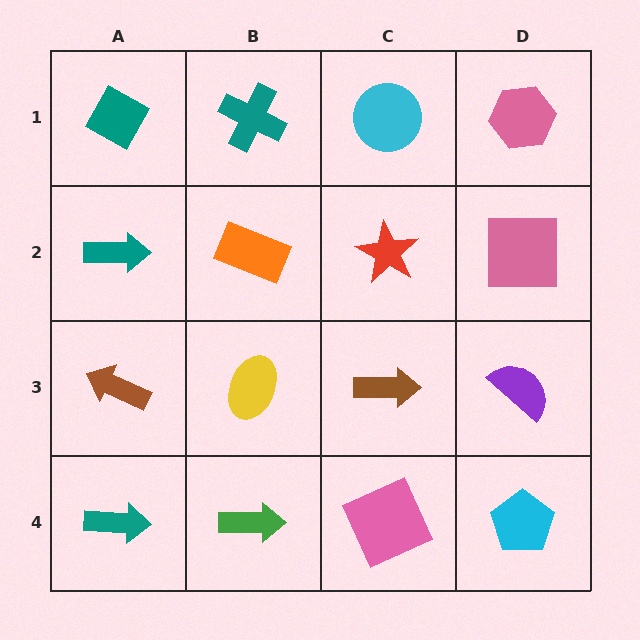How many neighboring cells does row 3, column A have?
3.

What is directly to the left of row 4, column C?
A green arrow.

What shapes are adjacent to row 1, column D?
A pink square (row 2, column D), a cyan circle (row 1, column C).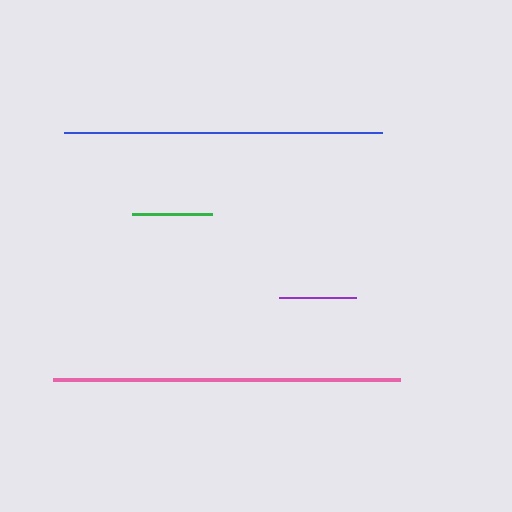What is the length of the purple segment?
The purple segment is approximately 77 pixels long.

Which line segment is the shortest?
The purple line is the shortest at approximately 77 pixels.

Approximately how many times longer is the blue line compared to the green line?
The blue line is approximately 4.0 times the length of the green line.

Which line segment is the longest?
The pink line is the longest at approximately 347 pixels.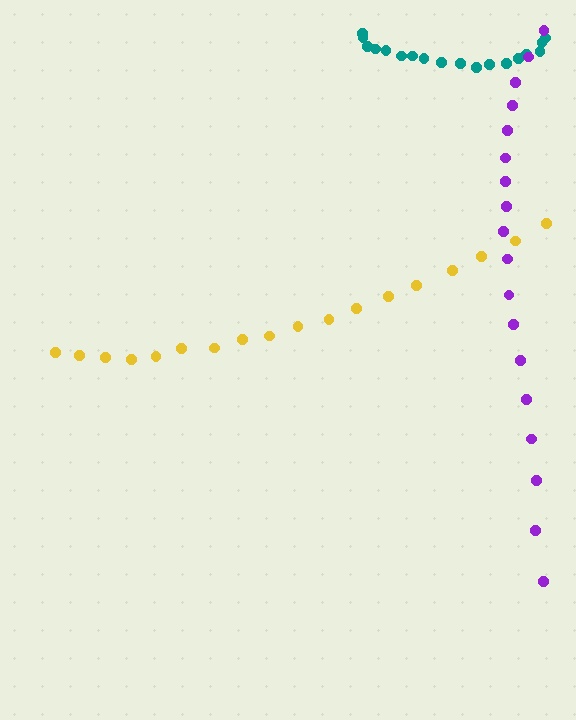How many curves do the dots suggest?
There are 3 distinct paths.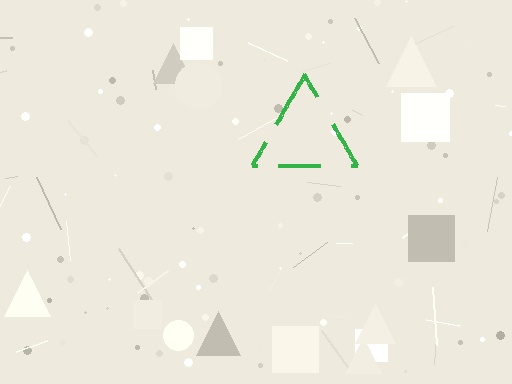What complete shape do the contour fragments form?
The contour fragments form a triangle.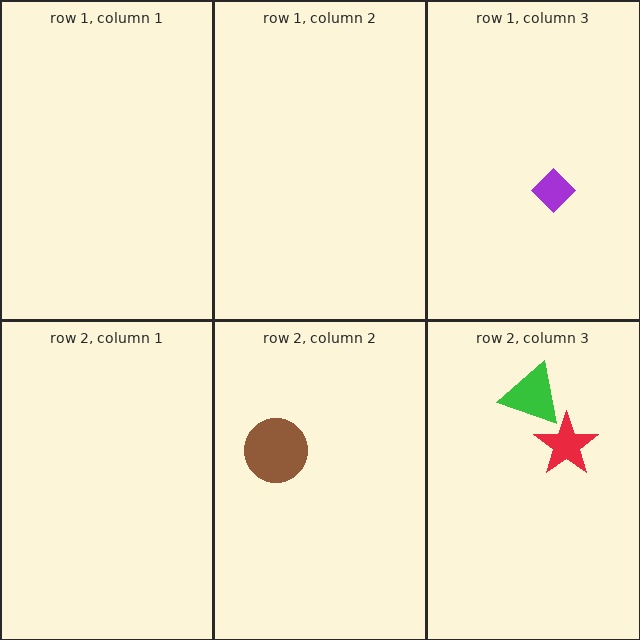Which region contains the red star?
The row 2, column 3 region.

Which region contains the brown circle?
The row 2, column 2 region.